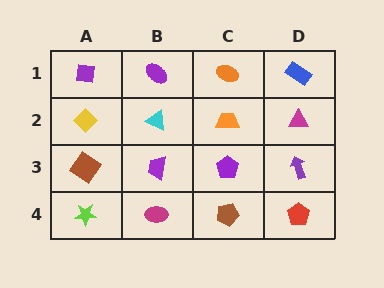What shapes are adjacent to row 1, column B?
A cyan triangle (row 2, column B), a purple square (row 1, column A), an orange ellipse (row 1, column C).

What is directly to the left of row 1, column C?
A purple ellipse.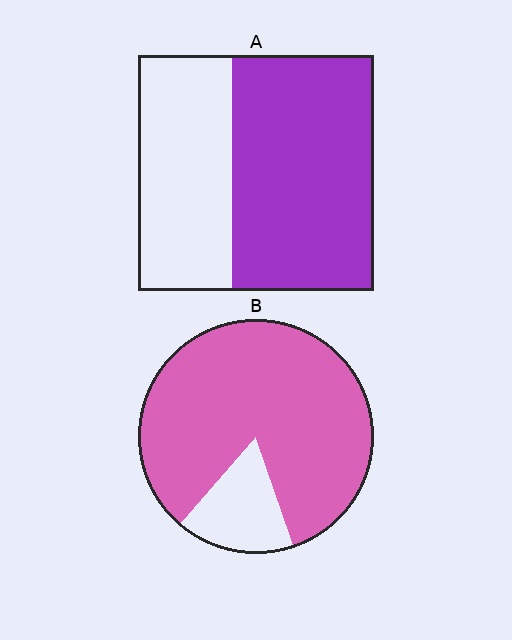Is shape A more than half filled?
Yes.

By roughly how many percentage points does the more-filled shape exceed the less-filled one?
By roughly 25 percentage points (B over A).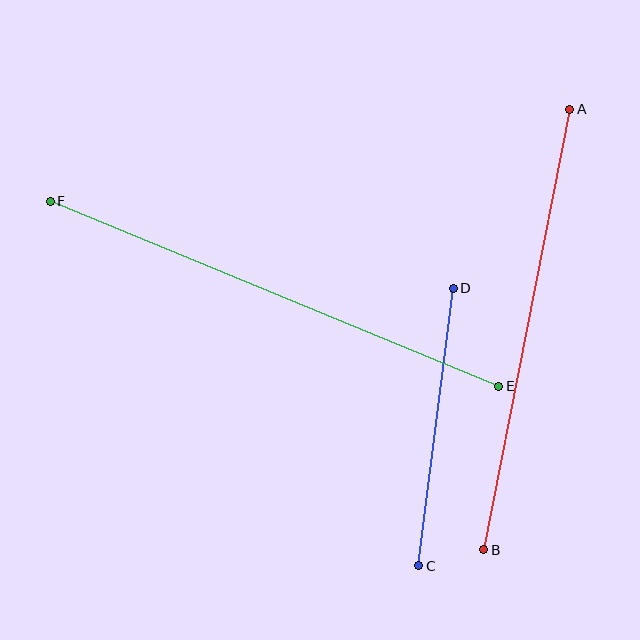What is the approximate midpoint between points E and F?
The midpoint is at approximately (274, 294) pixels.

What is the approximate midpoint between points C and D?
The midpoint is at approximately (436, 427) pixels.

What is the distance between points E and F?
The distance is approximately 485 pixels.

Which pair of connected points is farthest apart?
Points E and F are farthest apart.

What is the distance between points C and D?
The distance is approximately 280 pixels.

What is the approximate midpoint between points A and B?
The midpoint is at approximately (527, 329) pixels.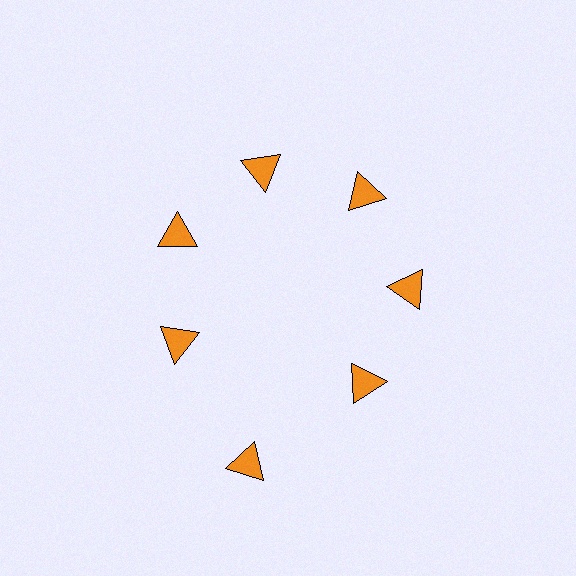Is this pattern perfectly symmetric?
No. The 7 orange triangles are arranged in a ring, but one element near the 6 o'clock position is pushed outward from the center, breaking the 7-fold rotational symmetry.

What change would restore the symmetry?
The symmetry would be restored by moving it inward, back onto the ring so that all 7 triangles sit at equal angles and equal distance from the center.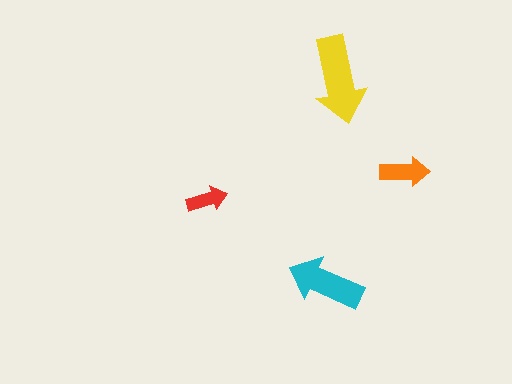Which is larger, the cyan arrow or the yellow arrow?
The yellow one.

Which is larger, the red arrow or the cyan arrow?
The cyan one.